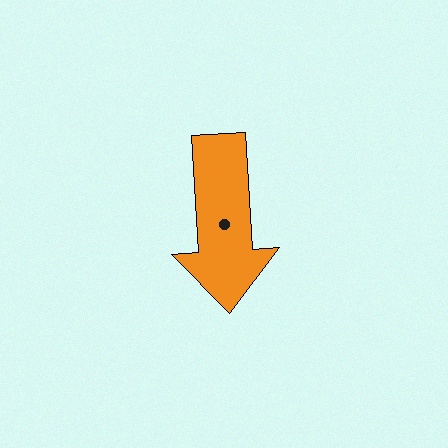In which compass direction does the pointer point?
South.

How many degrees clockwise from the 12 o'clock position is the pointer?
Approximately 176 degrees.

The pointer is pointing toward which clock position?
Roughly 6 o'clock.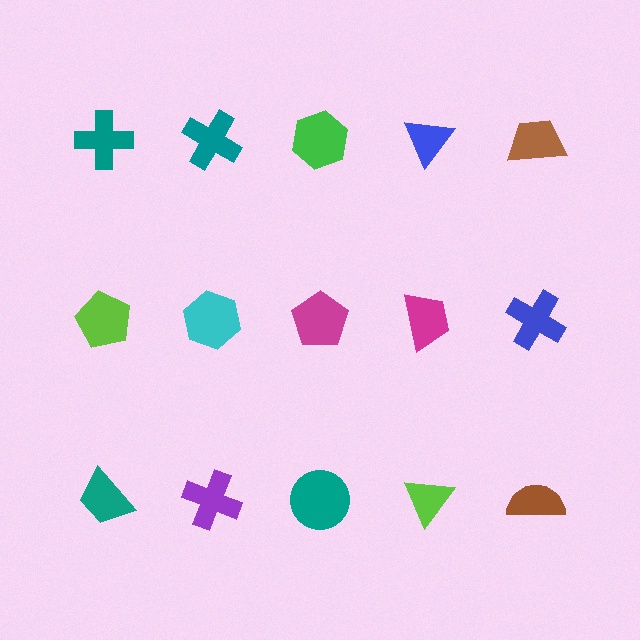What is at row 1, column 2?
A teal cross.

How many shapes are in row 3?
5 shapes.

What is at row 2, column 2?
A cyan hexagon.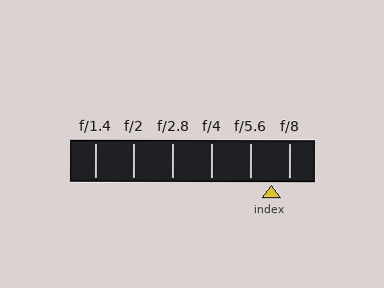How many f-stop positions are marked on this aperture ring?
There are 6 f-stop positions marked.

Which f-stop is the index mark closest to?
The index mark is closest to f/8.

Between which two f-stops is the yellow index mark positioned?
The index mark is between f/5.6 and f/8.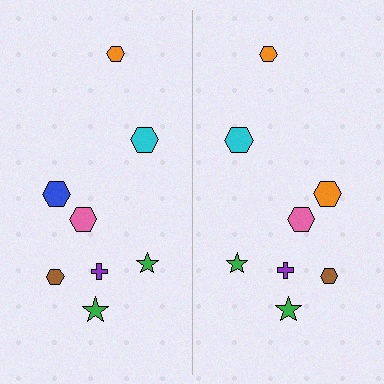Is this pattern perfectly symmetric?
No, the pattern is not perfectly symmetric. The orange hexagon on the right side breaks the symmetry — its mirror counterpart is blue.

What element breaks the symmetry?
The orange hexagon on the right side breaks the symmetry — its mirror counterpart is blue.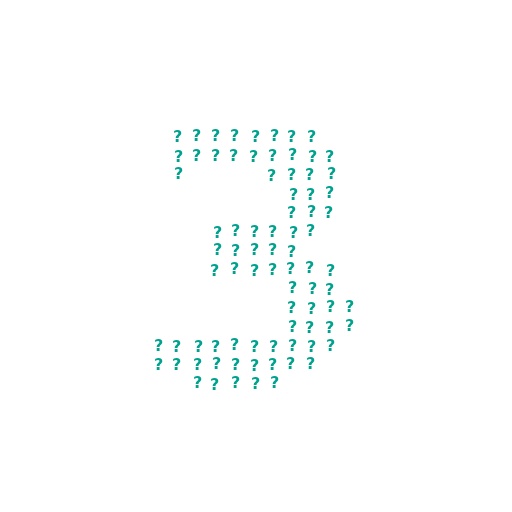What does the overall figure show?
The overall figure shows the digit 3.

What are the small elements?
The small elements are question marks.